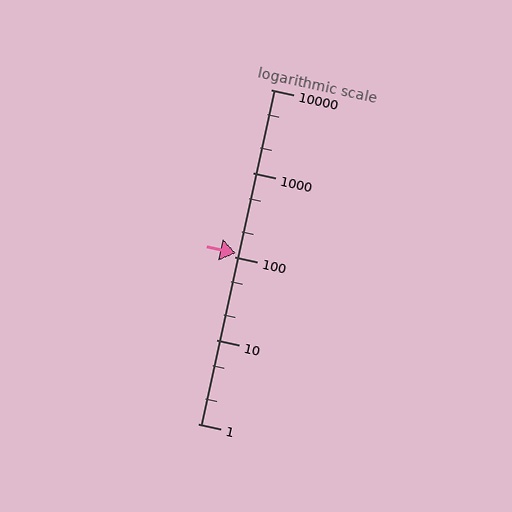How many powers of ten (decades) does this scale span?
The scale spans 4 decades, from 1 to 10000.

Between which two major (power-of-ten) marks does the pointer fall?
The pointer is between 100 and 1000.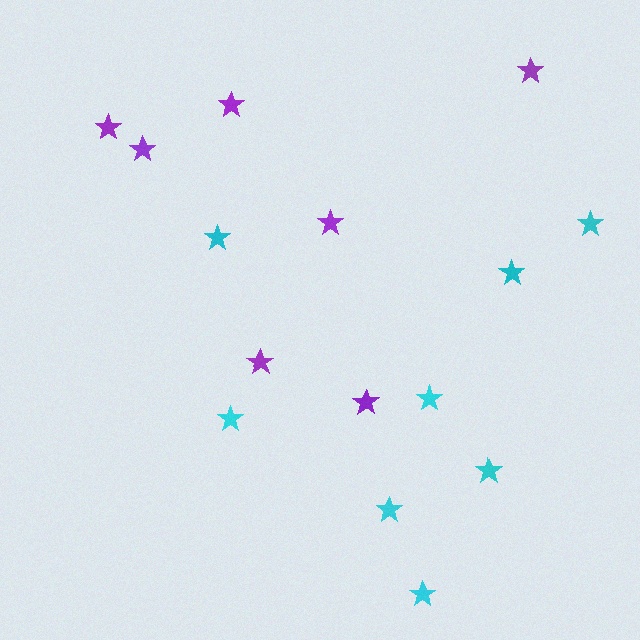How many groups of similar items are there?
There are 2 groups: one group of cyan stars (8) and one group of purple stars (7).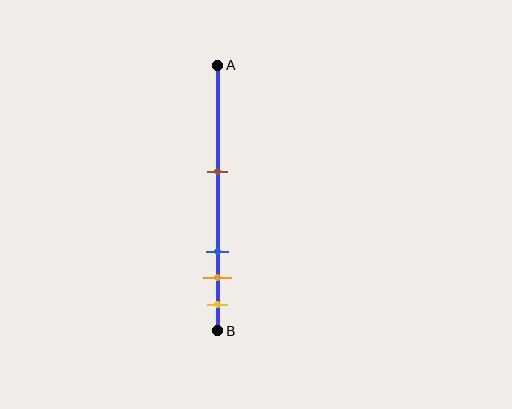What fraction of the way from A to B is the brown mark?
The brown mark is approximately 40% (0.4) of the way from A to B.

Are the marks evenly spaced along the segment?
No, the marks are not evenly spaced.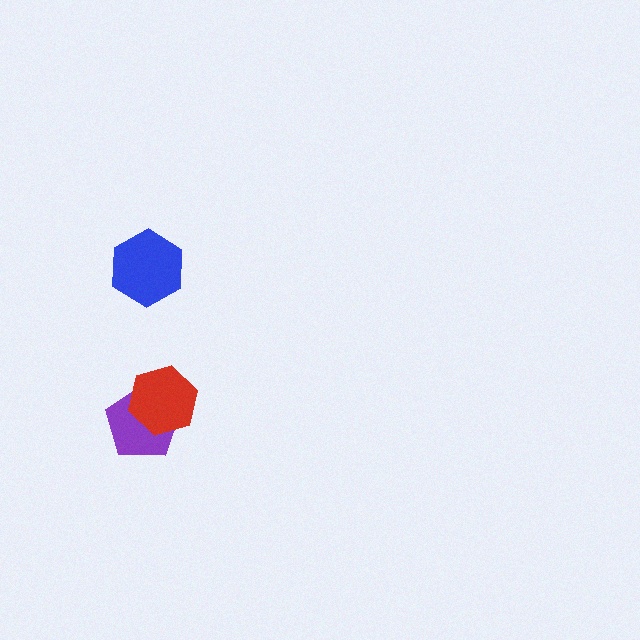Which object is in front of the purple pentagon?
The red hexagon is in front of the purple pentagon.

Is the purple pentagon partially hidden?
Yes, it is partially covered by another shape.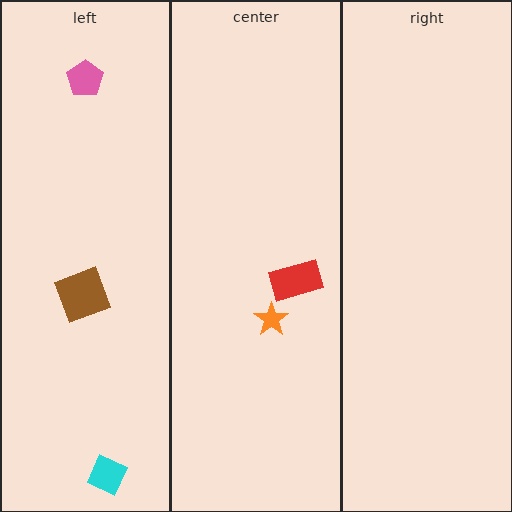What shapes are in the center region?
The red rectangle, the orange star.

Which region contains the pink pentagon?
The left region.